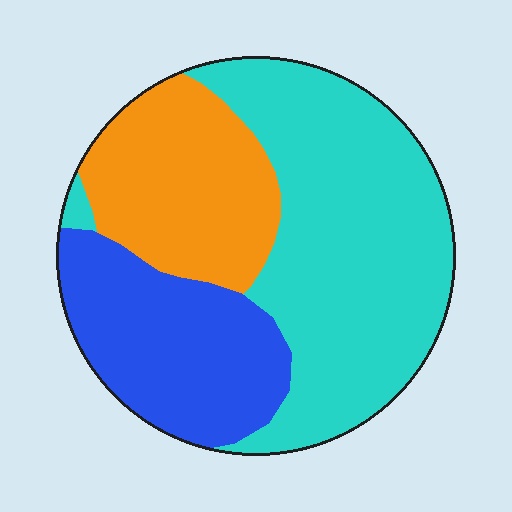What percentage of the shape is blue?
Blue takes up between a quarter and a half of the shape.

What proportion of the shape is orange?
Orange takes up less than a quarter of the shape.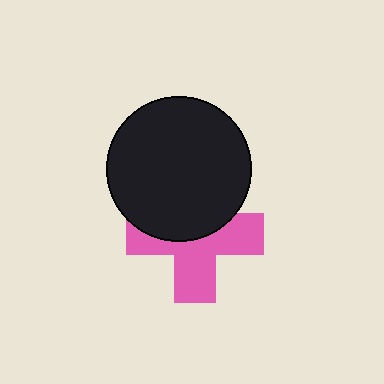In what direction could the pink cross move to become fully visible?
The pink cross could move down. That would shift it out from behind the black circle entirely.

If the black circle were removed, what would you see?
You would see the complete pink cross.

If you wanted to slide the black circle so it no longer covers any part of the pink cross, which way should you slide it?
Slide it up — that is the most direct way to separate the two shapes.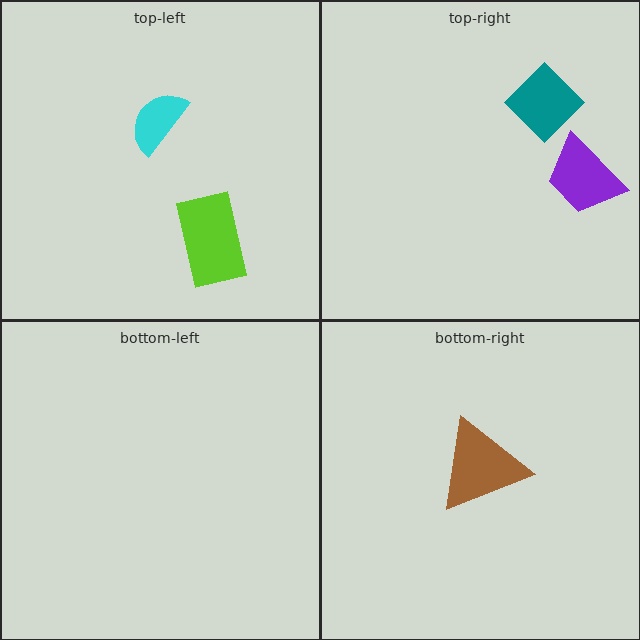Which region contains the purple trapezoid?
The top-right region.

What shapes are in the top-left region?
The cyan semicircle, the lime rectangle.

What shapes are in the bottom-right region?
The brown triangle.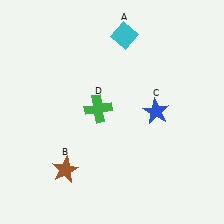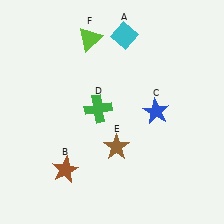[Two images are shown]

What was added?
A brown star (E), a lime triangle (F) were added in Image 2.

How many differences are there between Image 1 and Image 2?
There are 2 differences between the two images.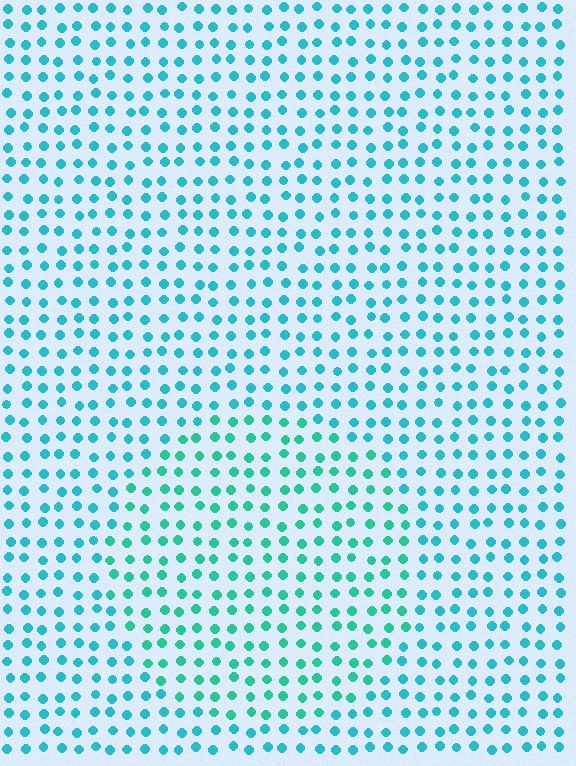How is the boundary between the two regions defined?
The boundary is defined purely by a slight shift in hue (about 23 degrees). Spacing, size, and orientation are identical on both sides.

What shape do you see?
I see a circle.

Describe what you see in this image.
The image is filled with small cyan elements in a uniform arrangement. A circle-shaped region is visible where the elements are tinted to a slightly different hue, forming a subtle color boundary.